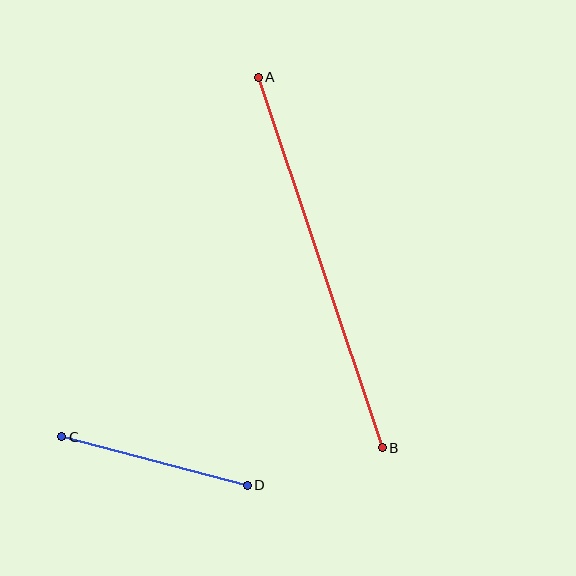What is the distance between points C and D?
The distance is approximately 192 pixels.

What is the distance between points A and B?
The distance is approximately 390 pixels.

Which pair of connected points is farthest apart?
Points A and B are farthest apart.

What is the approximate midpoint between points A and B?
The midpoint is at approximately (320, 263) pixels.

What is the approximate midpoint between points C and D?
The midpoint is at approximately (155, 461) pixels.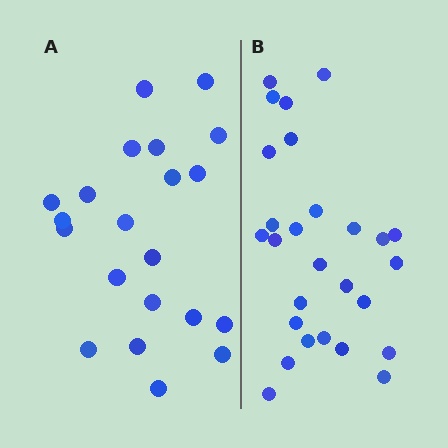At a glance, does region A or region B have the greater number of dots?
Region B (the right region) has more dots.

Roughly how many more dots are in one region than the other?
Region B has about 6 more dots than region A.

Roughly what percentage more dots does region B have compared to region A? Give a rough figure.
About 30% more.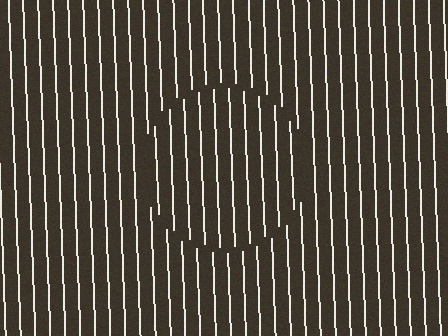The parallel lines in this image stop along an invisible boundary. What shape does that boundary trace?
An illusory circle. The interior of the shape contains the same grating, shifted by half a period — the contour is defined by the phase discontinuity where line-ends from the inner and outer gratings abut.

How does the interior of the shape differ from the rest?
The interior of the shape contains the same grating, shifted by half a period — the contour is defined by the phase discontinuity where line-ends from the inner and outer gratings abut.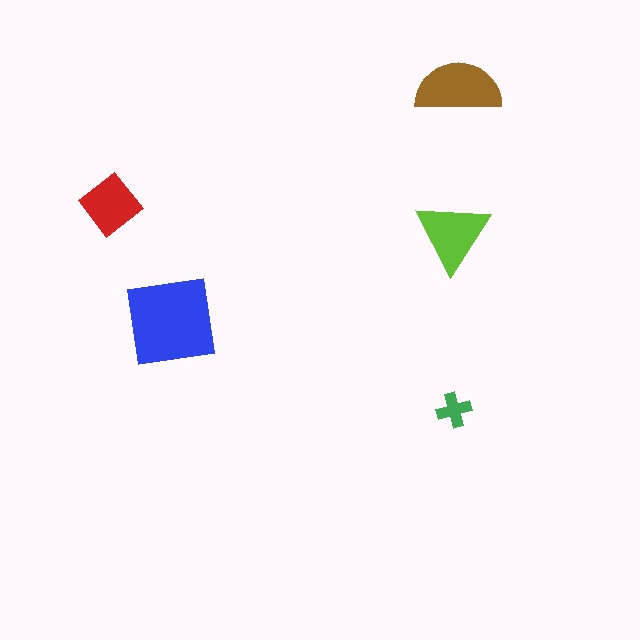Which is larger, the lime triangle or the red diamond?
The lime triangle.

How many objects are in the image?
There are 5 objects in the image.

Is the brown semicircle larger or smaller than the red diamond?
Larger.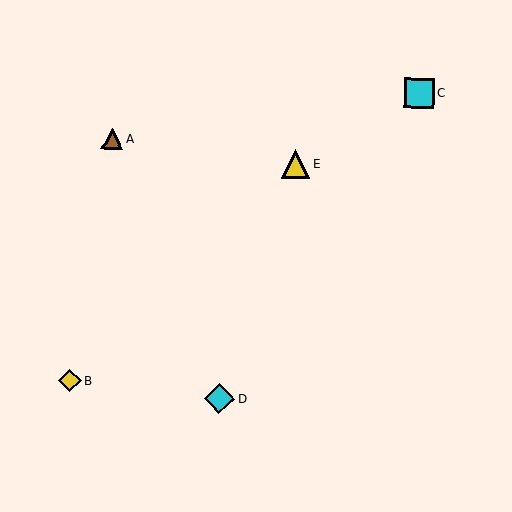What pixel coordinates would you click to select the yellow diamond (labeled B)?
Click at (70, 380) to select the yellow diamond B.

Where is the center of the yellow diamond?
The center of the yellow diamond is at (70, 380).